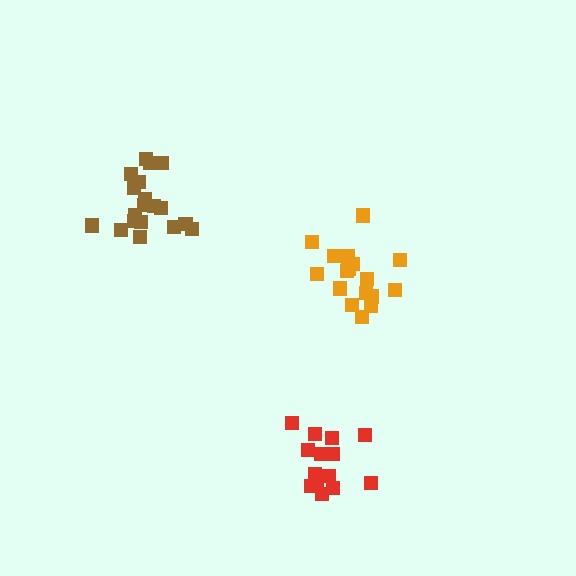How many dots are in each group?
Group 1: 19 dots, Group 2: 14 dots, Group 3: 17 dots (50 total).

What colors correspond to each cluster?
The clusters are colored: brown, red, orange.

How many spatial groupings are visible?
There are 3 spatial groupings.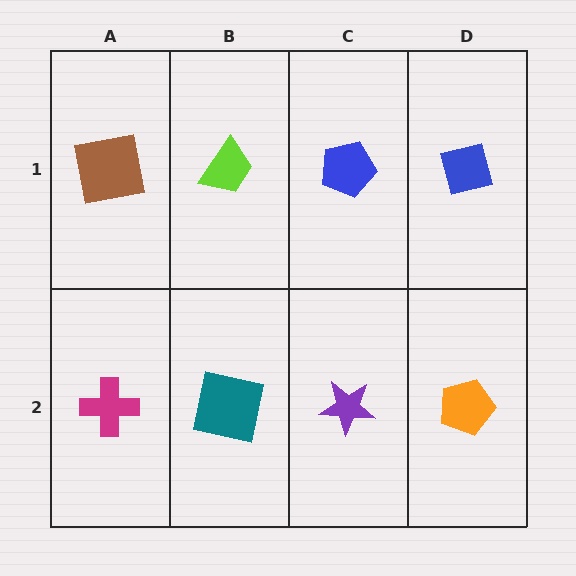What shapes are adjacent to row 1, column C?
A purple star (row 2, column C), a lime trapezoid (row 1, column B), a blue square (row 1, column D).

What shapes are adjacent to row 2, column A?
A brown square (row 1, column A), a teal square (row 2, column B).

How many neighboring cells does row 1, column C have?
3.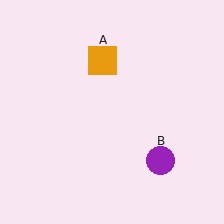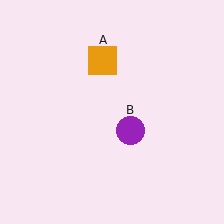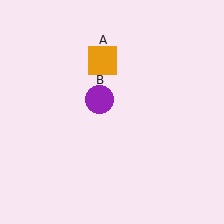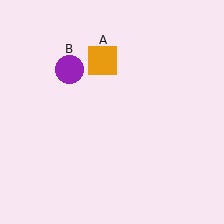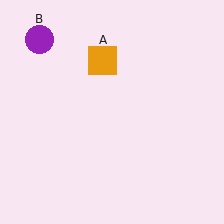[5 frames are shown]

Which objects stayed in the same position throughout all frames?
Orange square (object A) remained stationary.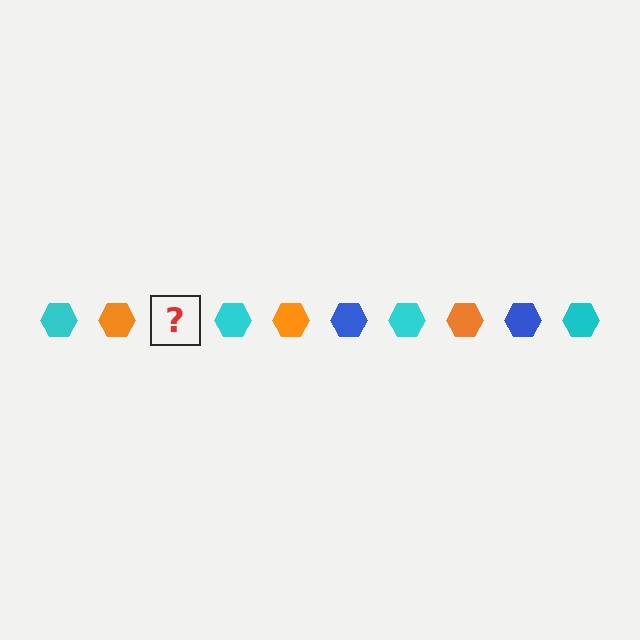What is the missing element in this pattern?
The missing element is a blue hexagon.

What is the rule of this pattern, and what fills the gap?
The rule is that the pattern cycles through cyan, orange, blue hexagons. The gap should be filled with a blue hexagon.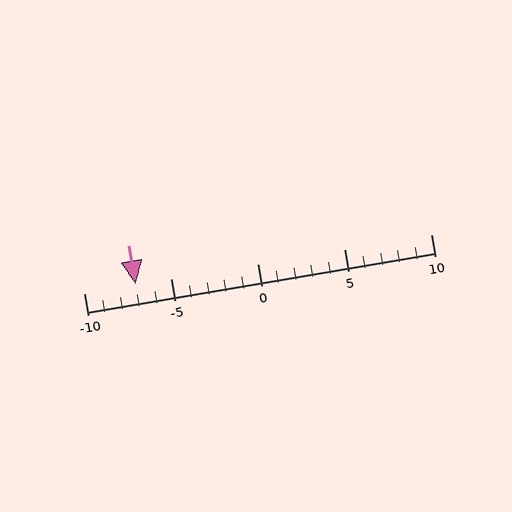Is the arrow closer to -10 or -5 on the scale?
The arrow is closer to -5.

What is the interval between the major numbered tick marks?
The major tick marks are spaced 5 units apart.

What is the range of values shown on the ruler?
The ruler shows values from -10 to 10.